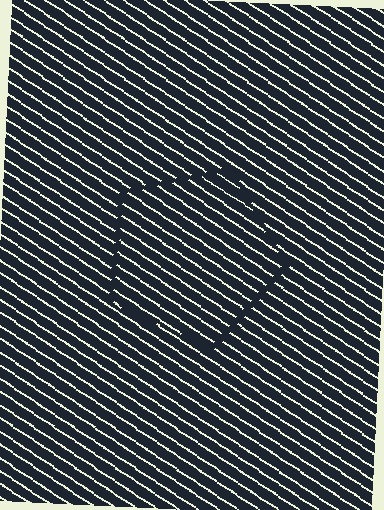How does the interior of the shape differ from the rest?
The interior of the shape contains the same grating, shifted by half a period — the contour is defined by the phase discontinuity where line-ends from the inner and outer gratings abut.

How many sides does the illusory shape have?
5 sides — the line-ends trace a pentagon.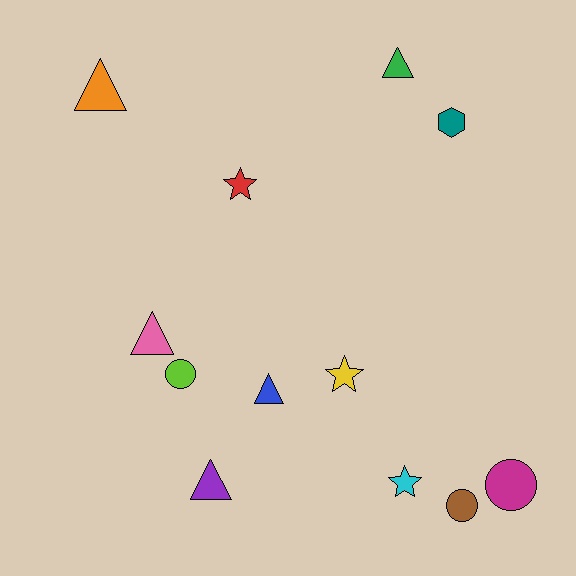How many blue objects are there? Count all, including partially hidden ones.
There is 1 blue object.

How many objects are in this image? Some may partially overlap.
There are 12 objects.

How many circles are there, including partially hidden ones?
There are 3 circles.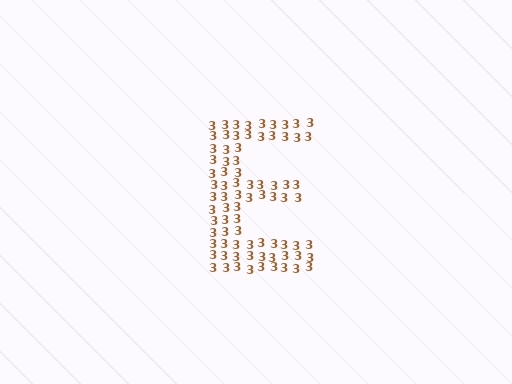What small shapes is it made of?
It is made of small digit 3's.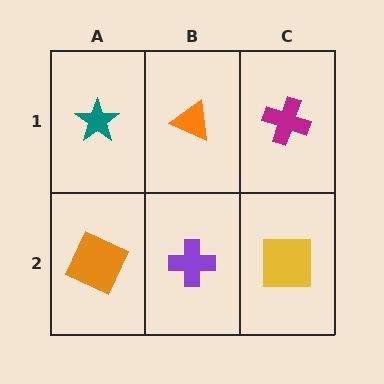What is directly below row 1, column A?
An orange square.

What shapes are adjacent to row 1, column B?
A purple cross (row 2, column B), a teal star (row 1, column A), a magenta cross (row 1, column C).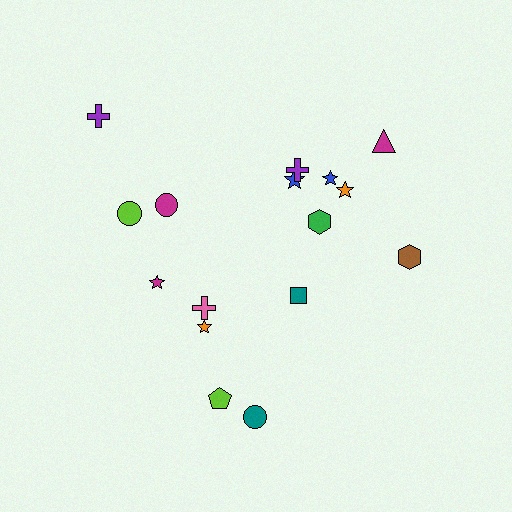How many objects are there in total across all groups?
There are 16 objects.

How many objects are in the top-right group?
There are 7 objects.